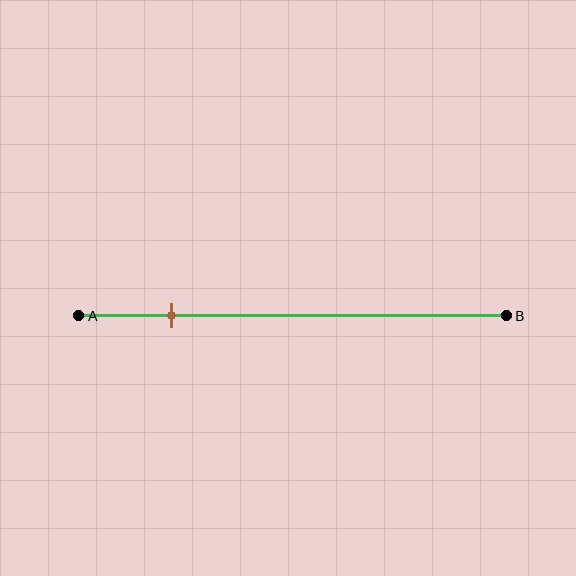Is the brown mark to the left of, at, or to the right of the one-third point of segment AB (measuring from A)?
The brown mark is to the left of the one-third point of segment AB.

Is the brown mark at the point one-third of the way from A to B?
No, the mark is at about 20% from A, not at the 33% one-third point.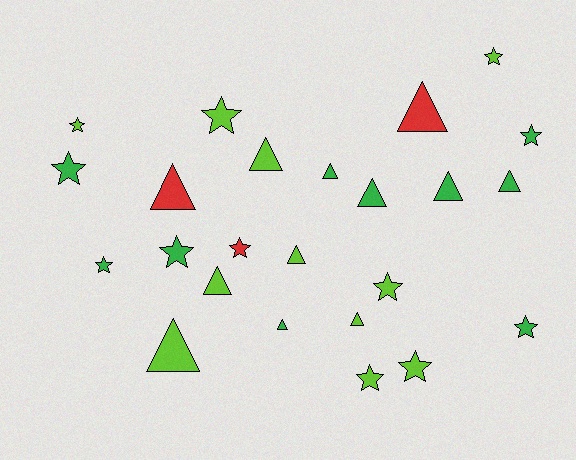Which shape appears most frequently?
Star, with 12 objects.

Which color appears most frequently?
Lime, with 11 objects.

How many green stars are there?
There are 5 green stars.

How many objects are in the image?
There are 24 objects.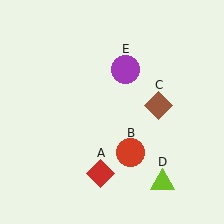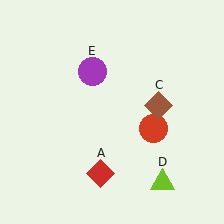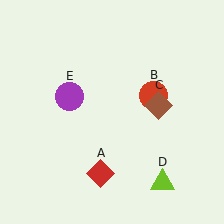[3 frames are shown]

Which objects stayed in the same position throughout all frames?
Red diamond (object A) and brown diamond (object C) and lime triangle (object D) remained stationary.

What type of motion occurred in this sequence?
The red circle (object B), purple circle (object E) rotated counterclockwise around the center of the scene.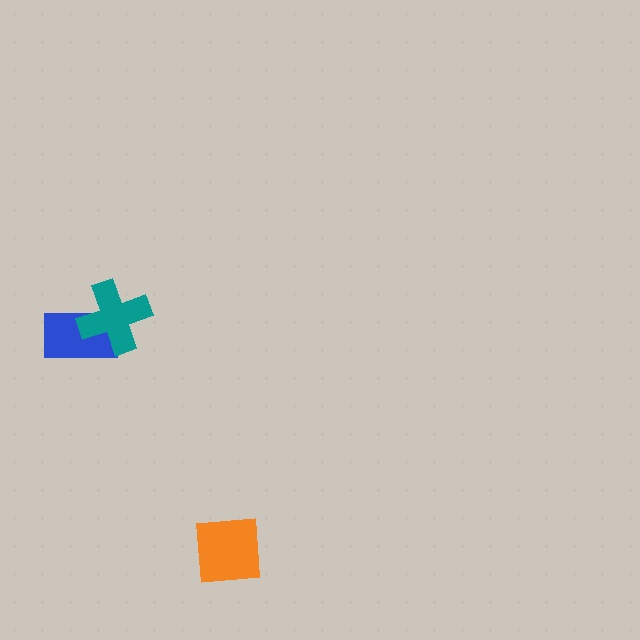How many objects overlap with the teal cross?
1 object overlaps with the teal cross.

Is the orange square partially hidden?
No, no other shape covers it.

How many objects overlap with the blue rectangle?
1 object overlaps with the blue rectangle.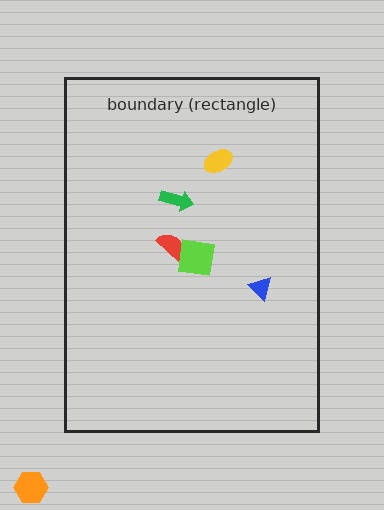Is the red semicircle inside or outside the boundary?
Inside.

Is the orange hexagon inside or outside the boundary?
Outside.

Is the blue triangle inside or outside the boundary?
Inside.